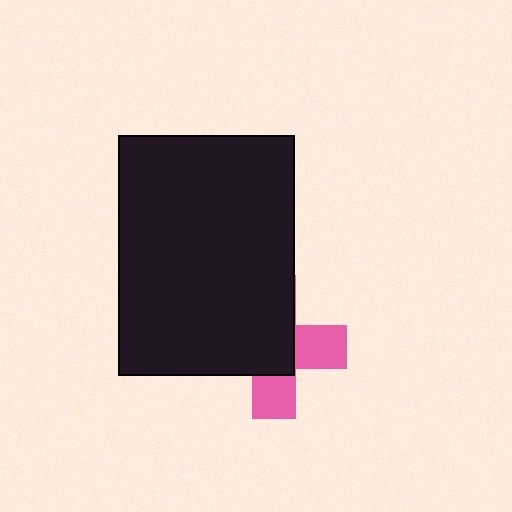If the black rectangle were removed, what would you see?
You would see the complete pink cross.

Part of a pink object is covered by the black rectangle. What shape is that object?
It is a cross.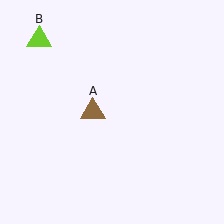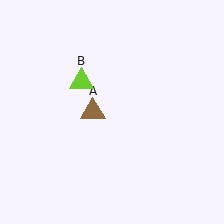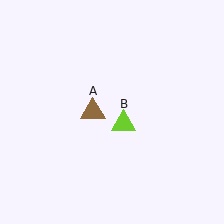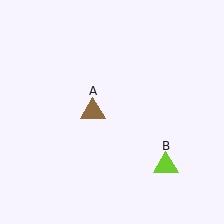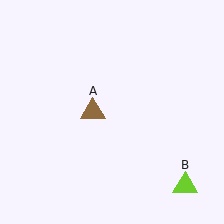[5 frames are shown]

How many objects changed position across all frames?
1 object changed position: lime triangle (object B).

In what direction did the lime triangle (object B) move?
The lime triangle (object B) moved down and to the right.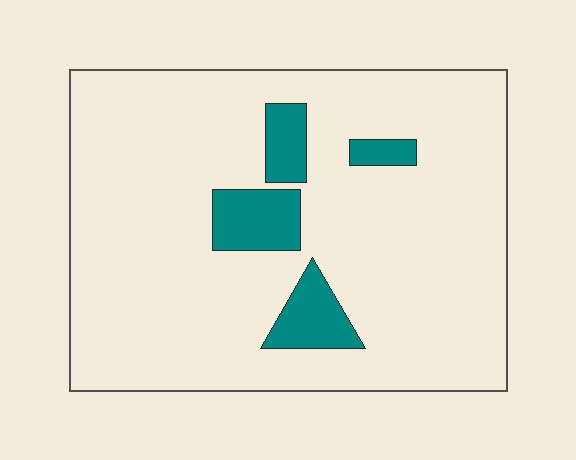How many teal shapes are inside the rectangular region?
4.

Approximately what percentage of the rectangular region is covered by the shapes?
Approximately 10%.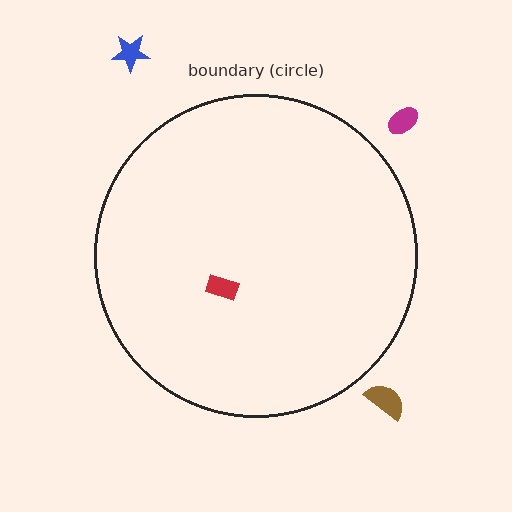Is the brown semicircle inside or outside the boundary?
Outside.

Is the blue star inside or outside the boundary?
Outside.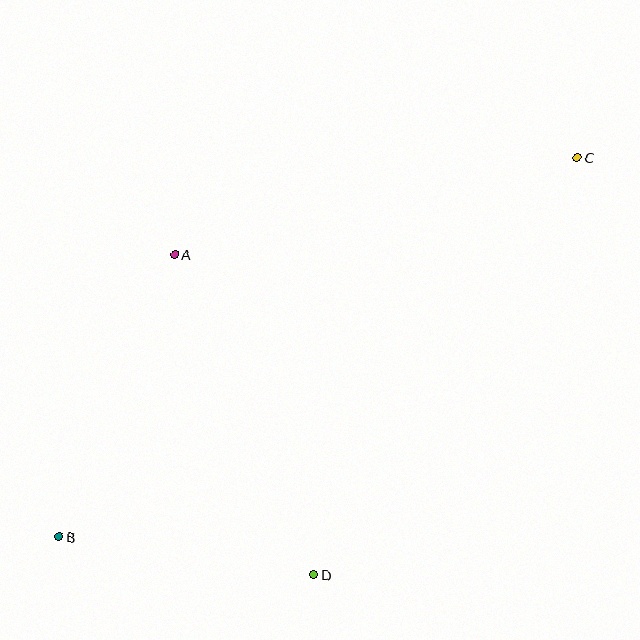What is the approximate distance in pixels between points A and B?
The distance between A and B is approximately 305 pixels.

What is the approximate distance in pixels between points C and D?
The distance between C and D is approximately 494 pixels.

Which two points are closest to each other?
Points B and D are closest to each other.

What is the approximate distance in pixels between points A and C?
The distance between A and C is approximately 414 pixels.